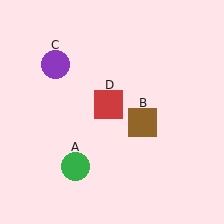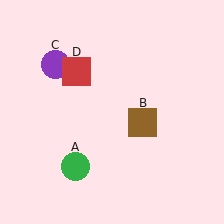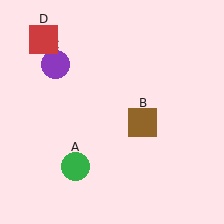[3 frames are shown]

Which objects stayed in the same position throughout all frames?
Green circle (object A) and brown square (object B) and purple circle (object C) remained stationary.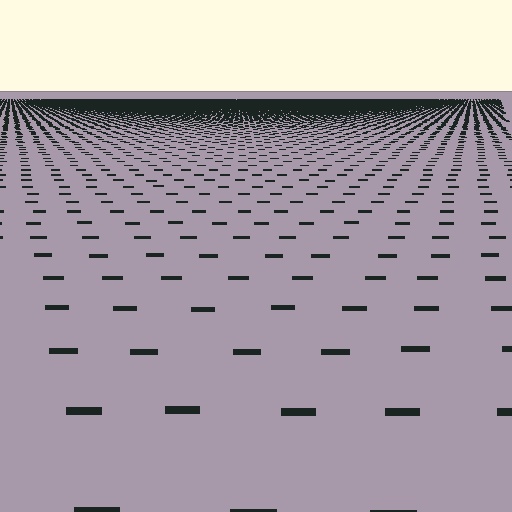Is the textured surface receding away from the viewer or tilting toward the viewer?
The surface is receding away from the viewer. Texture elements get smaller and denser toward the top.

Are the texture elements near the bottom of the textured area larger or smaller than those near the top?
Larger. Near the bottom, elements are closer to the viewer and appear at a bigger on-screen size.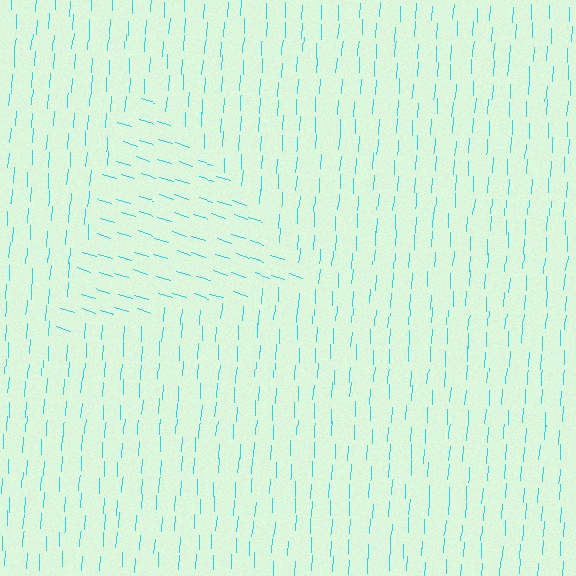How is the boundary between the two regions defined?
The boundary is defined purely by a change in line orientation (approximately 75 degrees difference). All lines are the same color and thickness.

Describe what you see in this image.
The image is filled with small cyan line segments. A triangle region in the image has lines oriented differently from the surrounding lines, creating a visible texture boundary.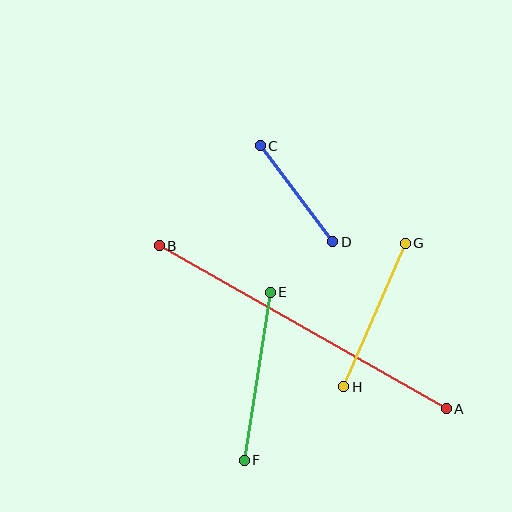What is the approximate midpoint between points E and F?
The midpoint is at approximately (257, 376) pixels.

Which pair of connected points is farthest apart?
Points A and B are farthest apart.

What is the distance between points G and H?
The distance is approximately 156 pixels.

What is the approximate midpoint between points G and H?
The midpoint is at approximately (374, 315) pixels.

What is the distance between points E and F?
The distance is approximately 170 pixels.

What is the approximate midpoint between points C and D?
The midpoint is at approximately (296, 194) pixels.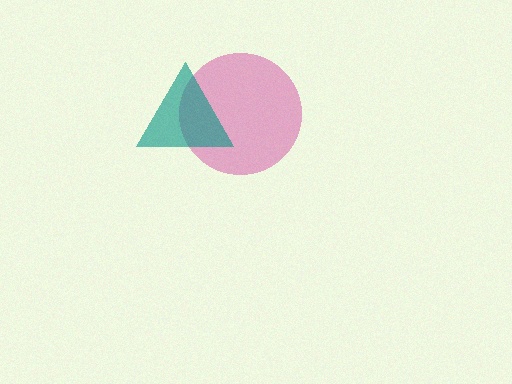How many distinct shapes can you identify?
There are 2 distinct shapes: a magenta circle, a teal triangle.